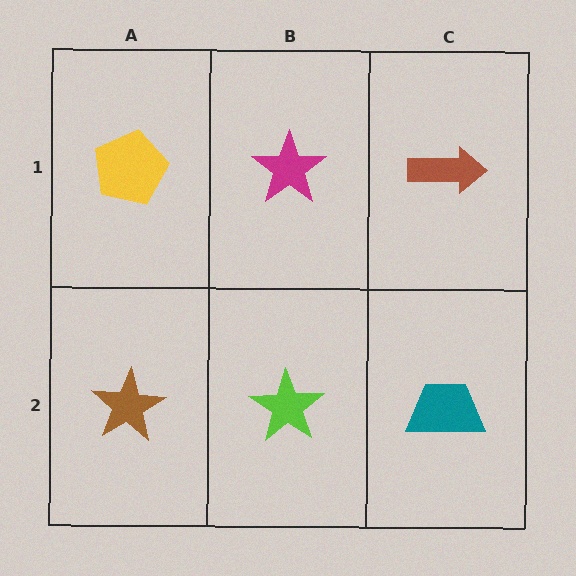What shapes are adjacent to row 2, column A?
A yellow pentagon (row 1, column A), a lime star (row 2, column B).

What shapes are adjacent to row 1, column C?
A teal trapezoid (row 2, column C), a magenta star (row 1, column B).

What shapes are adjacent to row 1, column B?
A lime star (row 2, column B), a yellow pentagon (row 1, column A), a brown arrow (row 1, column C).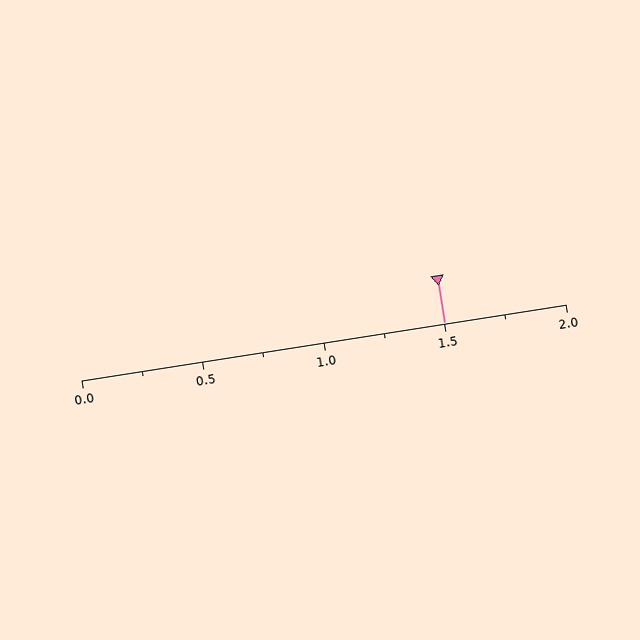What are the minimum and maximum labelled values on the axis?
The axis runs from 0.0 to 2.0.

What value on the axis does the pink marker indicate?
The marker indicates approximately 1.5.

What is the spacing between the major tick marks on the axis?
The major ticks are spaced 0.5 apart.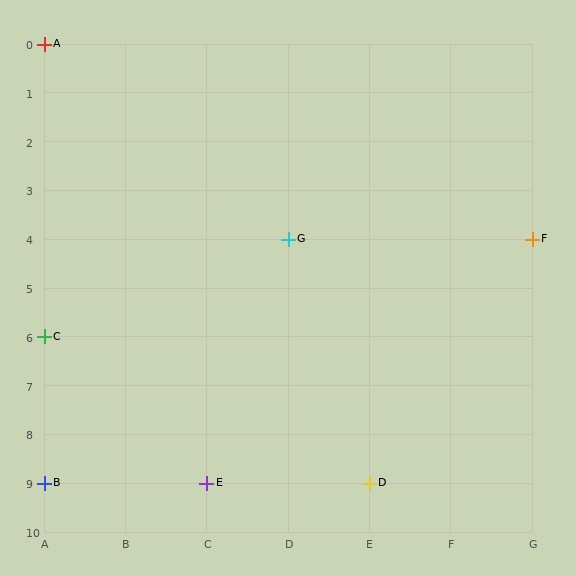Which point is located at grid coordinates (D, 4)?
Point G is at (D, 4).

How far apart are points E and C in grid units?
Points E and C are 2 columns and 3 rows apart (about 3.6 grid units diagonally).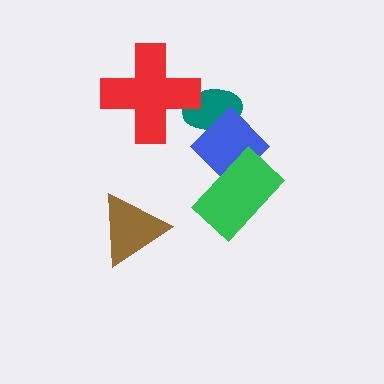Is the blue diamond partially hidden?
Yes, it is partially covered by another shape.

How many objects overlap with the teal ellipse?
2 objects overlap with the teal ellipse.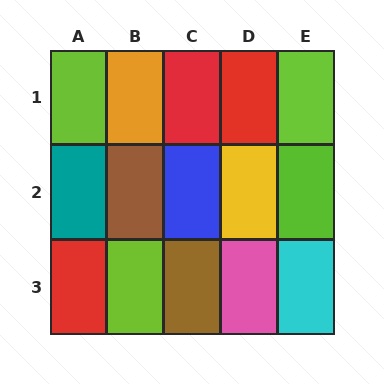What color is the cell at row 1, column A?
Lime.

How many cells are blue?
1 cell is blue.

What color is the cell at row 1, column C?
Red.